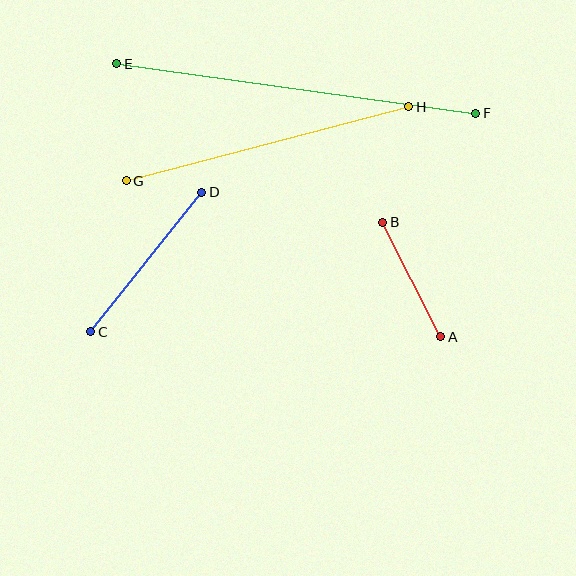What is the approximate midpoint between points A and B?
The midpoint is at approximately (412, 279) pixels.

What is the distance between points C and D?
The distance is approximately 179 pixels.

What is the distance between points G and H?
The distance is approximately 292 pixels.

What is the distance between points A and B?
The distance is approximately 128 pixels.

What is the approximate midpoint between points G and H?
The midpoint is at approximately (268, 144) pixels.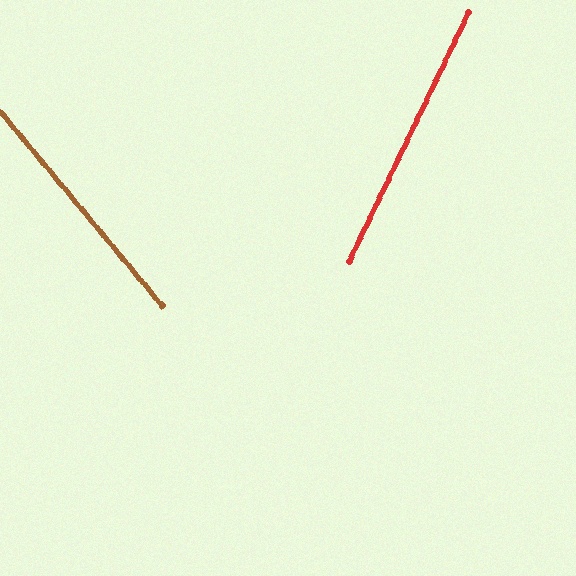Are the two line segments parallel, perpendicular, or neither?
Neither parallel nor perpendicular — they differ by about 66°.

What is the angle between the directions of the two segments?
Approximately 66 degrees.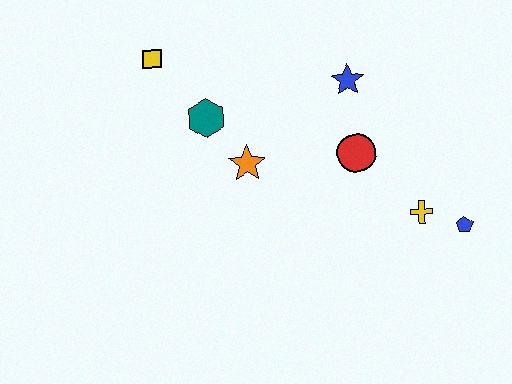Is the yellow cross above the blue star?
No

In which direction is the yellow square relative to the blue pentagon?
The yellow square is to the left of the blue pentagon.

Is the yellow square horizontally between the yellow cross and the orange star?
No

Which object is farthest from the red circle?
The yellow square is farthest from the red circle.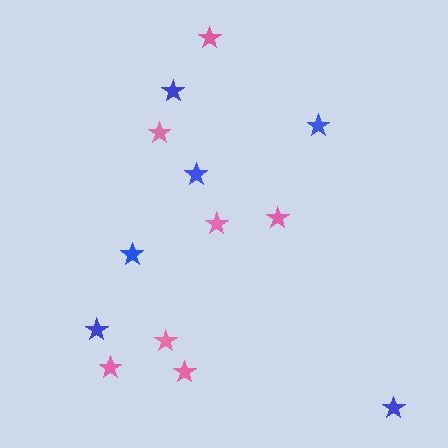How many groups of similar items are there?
There are 2 groups: one group of pink stars (7) and one group of blue stars (6).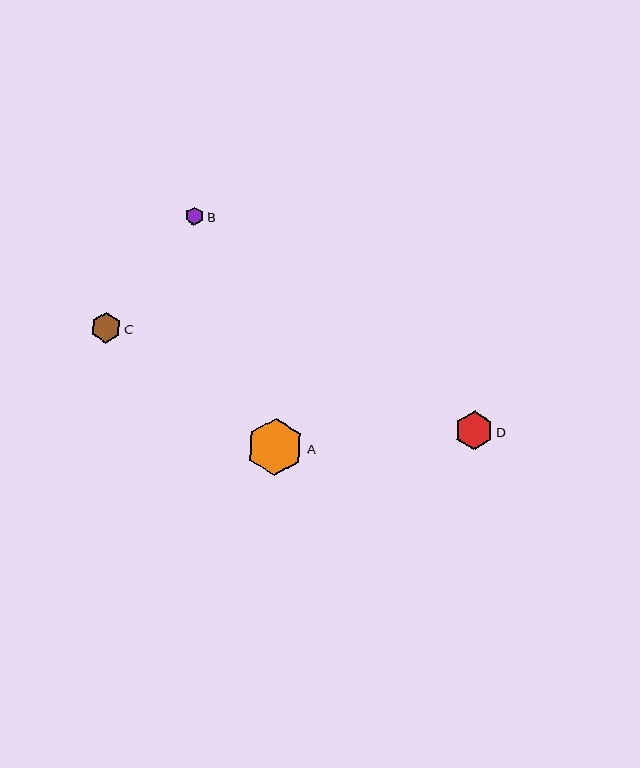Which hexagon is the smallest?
Hexagon B is the smallest with a size of approximately 18 pixels.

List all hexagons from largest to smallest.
From largest to smallest: A, D, C, B.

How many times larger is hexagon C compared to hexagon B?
Hexagon C is approximately 1.7 times the size of hexagon B.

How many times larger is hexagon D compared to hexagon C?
Hexagon D is approximately 1.3 times the size of hexagon C.